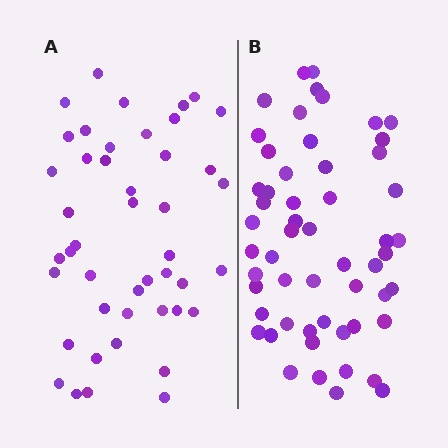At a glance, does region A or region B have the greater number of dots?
Region B (the right region) has more dots.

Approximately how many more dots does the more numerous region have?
Region B has roughly 10 or so more dots than region A.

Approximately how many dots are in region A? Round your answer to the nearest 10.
About 40 dots. (The exact count is 45, which rounds to 40.)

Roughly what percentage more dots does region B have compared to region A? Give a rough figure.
About 20% more.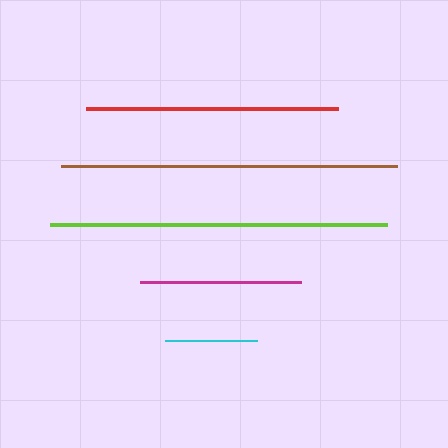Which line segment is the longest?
The lime line is the longest at approximately 337 pixels.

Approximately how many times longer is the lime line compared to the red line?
The lime line is approximately 1.3 times the length of the red line.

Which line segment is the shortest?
The cyan line is the shortest at approximately 92 pixels.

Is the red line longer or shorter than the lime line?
The lime line is longer than the red line.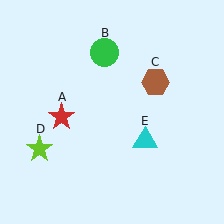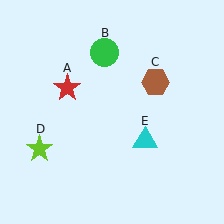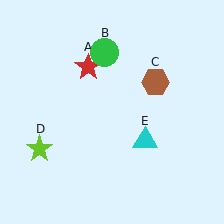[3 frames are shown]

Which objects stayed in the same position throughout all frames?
Green circle (object B) and brown hexagon (object C) and lime star (object D) and cyan triangle (object E) remained stationary.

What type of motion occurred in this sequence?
The red star (object A) rotated clockwise around the center of the scene.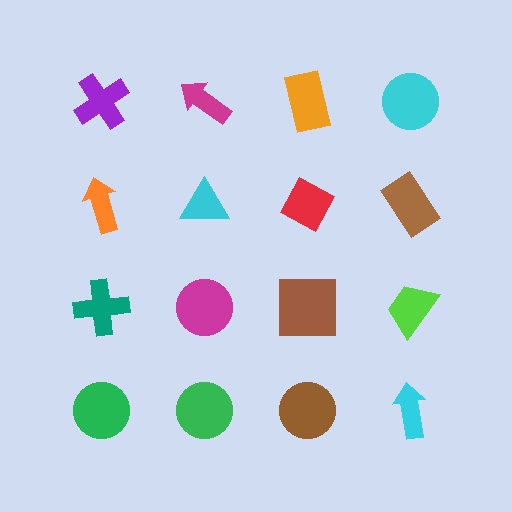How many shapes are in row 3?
4 shapes.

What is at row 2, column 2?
A cyan triangle.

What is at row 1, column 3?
An orange rectangle.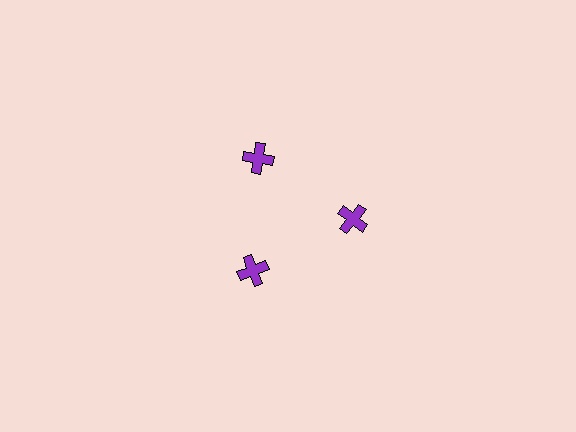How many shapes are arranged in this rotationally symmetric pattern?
There are 3 shapes, arranged in 3 groups of 1.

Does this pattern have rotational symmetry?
Yes, this pattern has 3-fold rotational symmetry. It looks the same after rotating 120 degrees around the center.